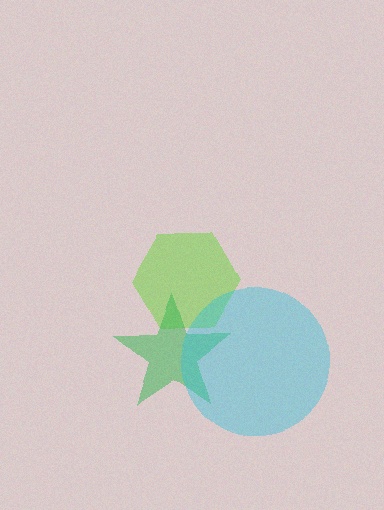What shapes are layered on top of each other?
The layered shapes are: a lime hexagon, a green star, a cyan circle.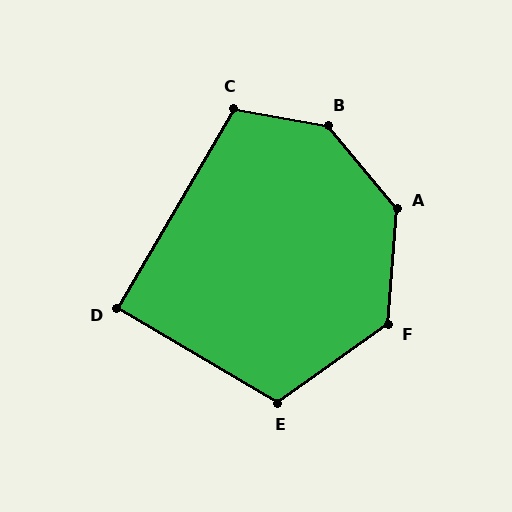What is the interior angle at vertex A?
Approximately 136 degrees (obtuse).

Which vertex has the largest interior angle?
B, at approximately 140 degrees.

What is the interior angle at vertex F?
Approximately 130 degrees (obtuse).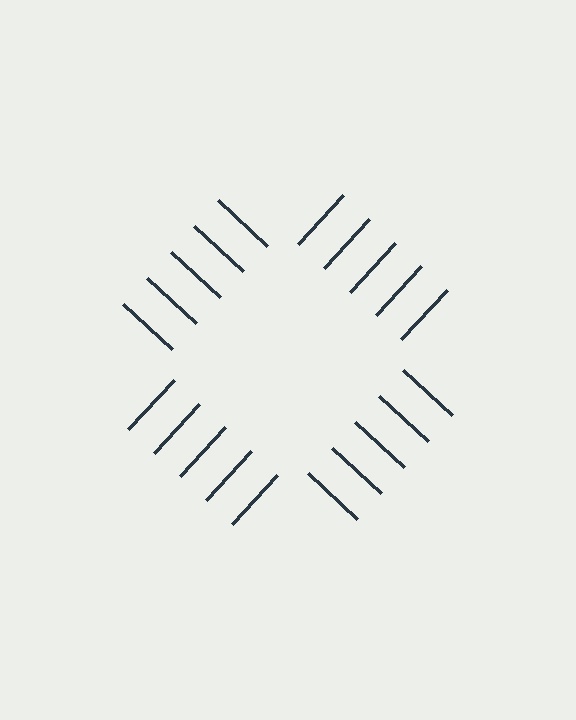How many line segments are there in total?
20 — 5 along each of the 4 edges.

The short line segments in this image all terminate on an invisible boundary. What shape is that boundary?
An illusory square — the line segments terminate on its edges but no continuous stroke is drawn.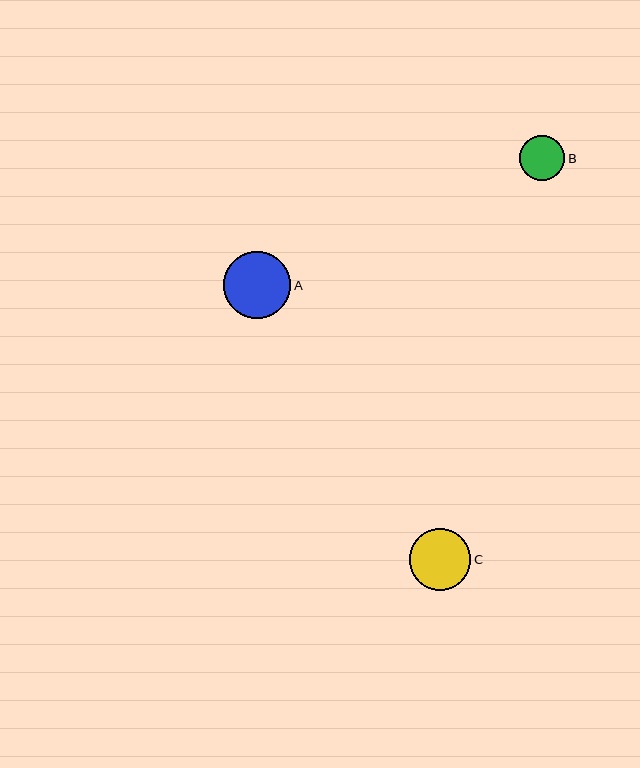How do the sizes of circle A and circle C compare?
Circle A and circle C are approximately the same size.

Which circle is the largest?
Circle A is the largest with a size of approximately 67 pixels.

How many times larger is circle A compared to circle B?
Circle A is approximately 1.5 times the size of circle B.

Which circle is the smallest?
Circle B is the smallest with a size of approximately 45 pixels.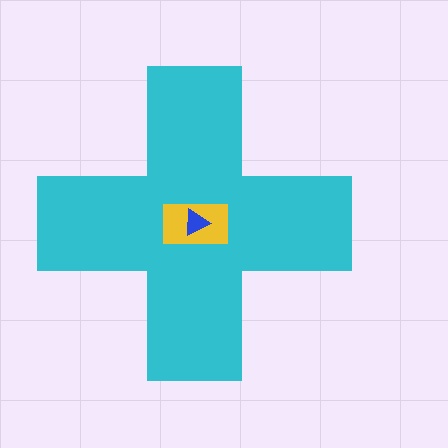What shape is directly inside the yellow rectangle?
The blue triangle.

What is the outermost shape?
The cyan cross.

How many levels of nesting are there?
3.